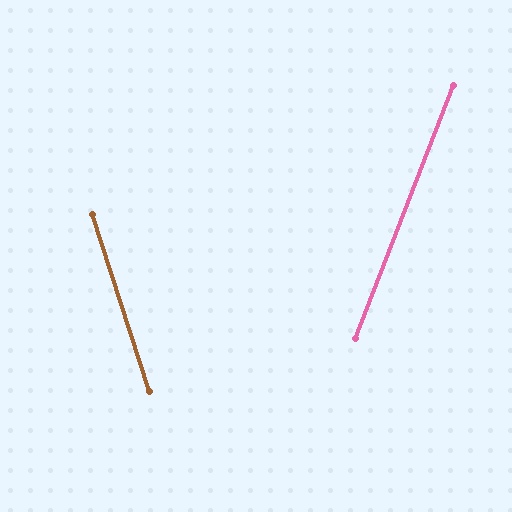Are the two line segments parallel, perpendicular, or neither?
Neither parallel nor perpendicular — they differ by about 39°.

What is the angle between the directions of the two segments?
Approximately 39 degrees.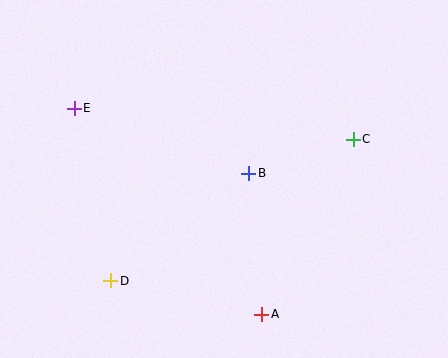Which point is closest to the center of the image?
Point B at (249, 173) is closest to the center.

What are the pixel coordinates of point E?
Point E is at (74, 108).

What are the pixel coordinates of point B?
Point B is at (249, 173).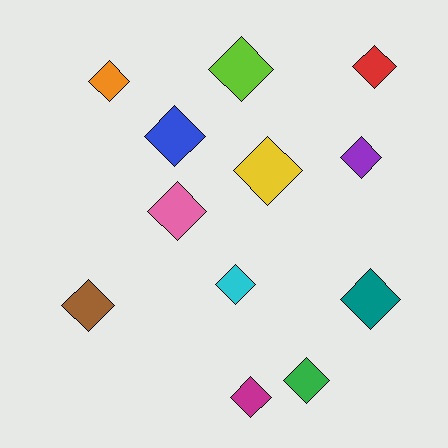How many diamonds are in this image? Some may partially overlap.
There are 12 diamonds.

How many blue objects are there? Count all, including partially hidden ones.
There is 1 blue object.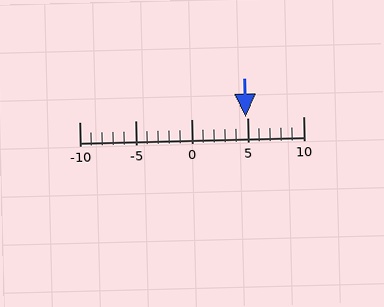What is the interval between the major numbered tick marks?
The major tick marks are spaced 5 units apart.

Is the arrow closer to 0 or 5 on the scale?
The arrow is closer to 5.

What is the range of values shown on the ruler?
The ruler shows values from -10 to 10.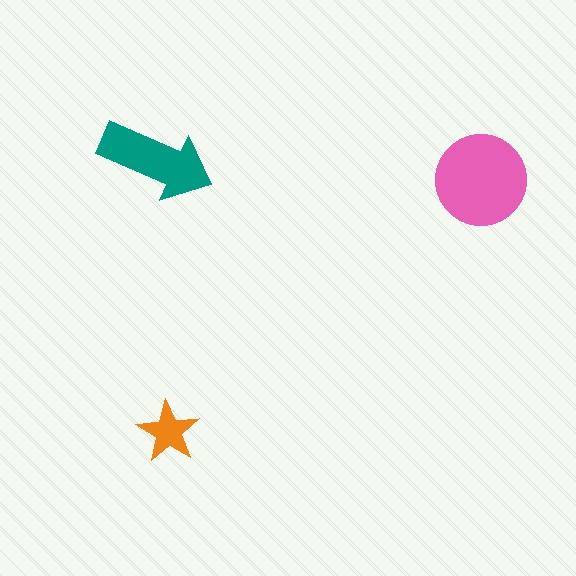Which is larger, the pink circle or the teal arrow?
The pink circle.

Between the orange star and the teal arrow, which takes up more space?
The teal arrow.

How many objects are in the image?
There are 3 objects in the image.